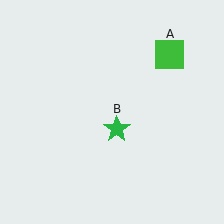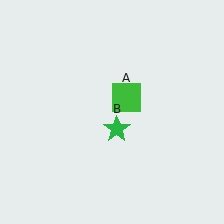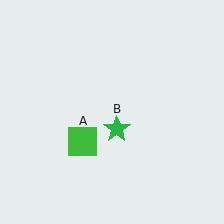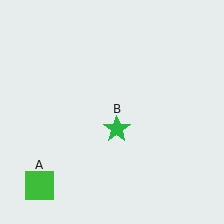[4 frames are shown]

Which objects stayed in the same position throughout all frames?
Green star (object B) remained stationary.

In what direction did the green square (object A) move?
The green square (object A) moved down and to the left.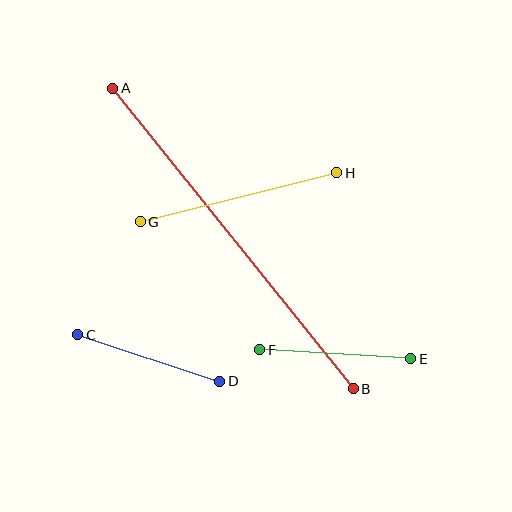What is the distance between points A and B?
The distance is approximately 385 pixels.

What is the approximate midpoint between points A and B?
The midpoint is at approximately (233, 239) pixels.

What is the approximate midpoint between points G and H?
The midpoint is at approximately (239, 197) pixels.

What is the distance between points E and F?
The distance is approximately 151 pixels.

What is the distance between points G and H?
The distance is approximately 202 pixels.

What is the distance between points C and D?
The distance is approximately 149 pixels.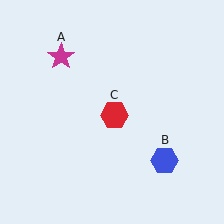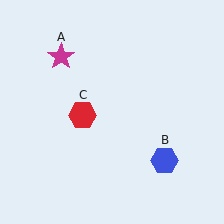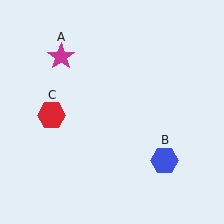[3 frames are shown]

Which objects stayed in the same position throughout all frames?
Magenta star (object A) and blue hexagon (object B) remained stationary.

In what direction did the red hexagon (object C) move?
The red hexagon (object C) moved left.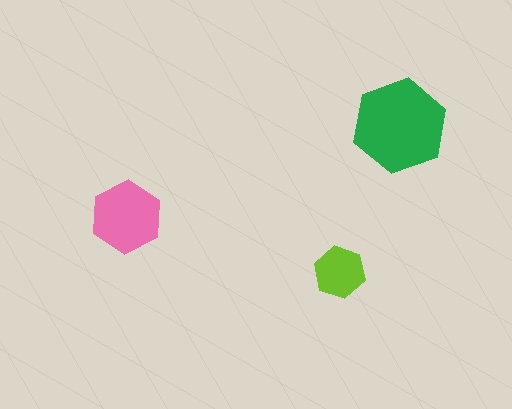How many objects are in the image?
There are 3 objects in the image.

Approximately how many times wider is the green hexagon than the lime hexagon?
About 2 times wider.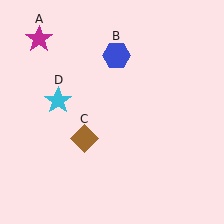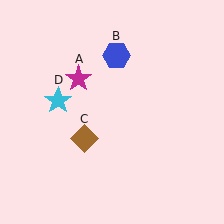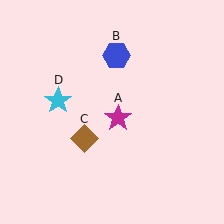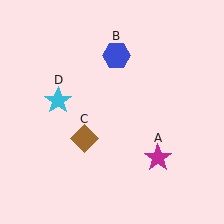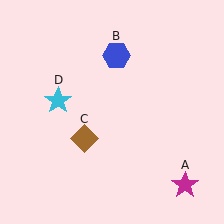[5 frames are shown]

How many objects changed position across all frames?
1 object changed position: magenta star (object A).